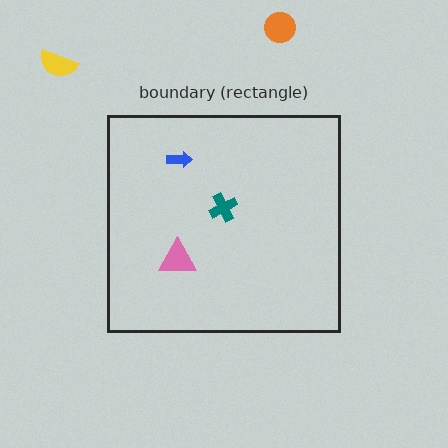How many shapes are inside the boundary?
3 inside, 2 outside.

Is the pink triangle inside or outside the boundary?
Inside.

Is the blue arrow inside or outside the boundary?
Inside.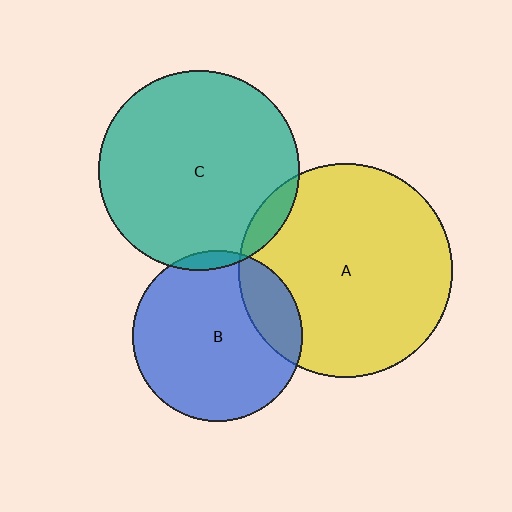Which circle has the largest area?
Circle A (yellow).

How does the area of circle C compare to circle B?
Approximately 1.4 times.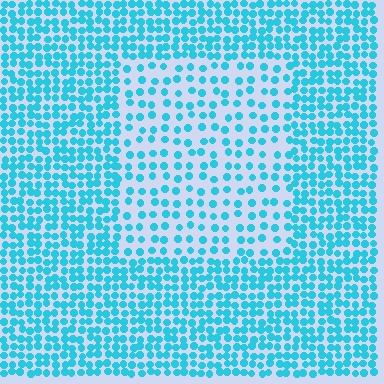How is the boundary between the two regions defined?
The boundary is defined by a change in element density (approximately 2.0x ratio). All elements are the same color, size, and shape.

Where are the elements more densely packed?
The elements are more densely packed outside the rectangle boundary.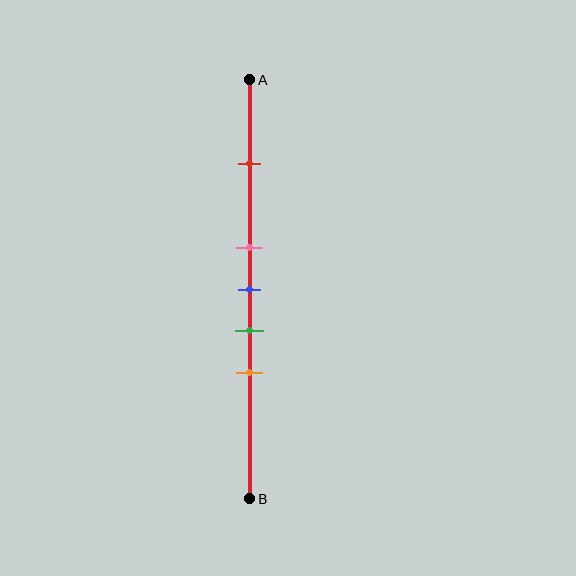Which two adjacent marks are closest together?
The pink and blue marks are the closest adjacent pair.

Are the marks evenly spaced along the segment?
No, the marks are not evenly spaced.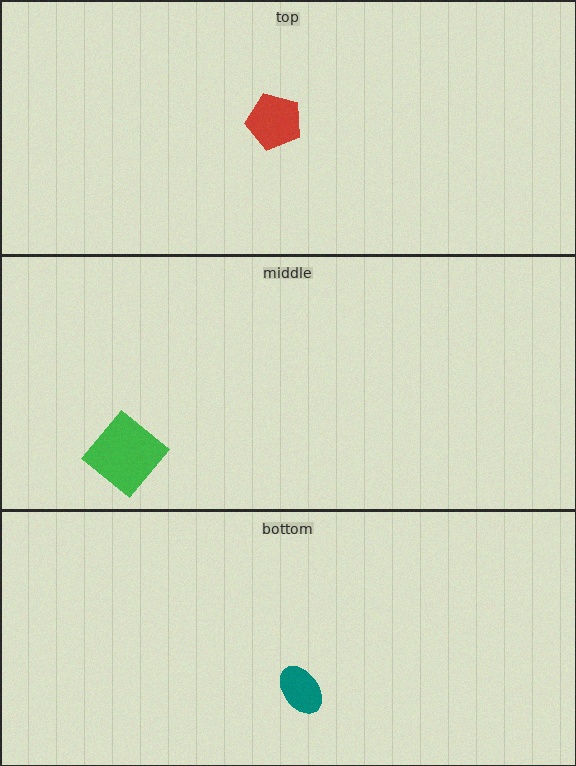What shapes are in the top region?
The red pentagon.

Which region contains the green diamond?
The middle region.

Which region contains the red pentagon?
The top region.